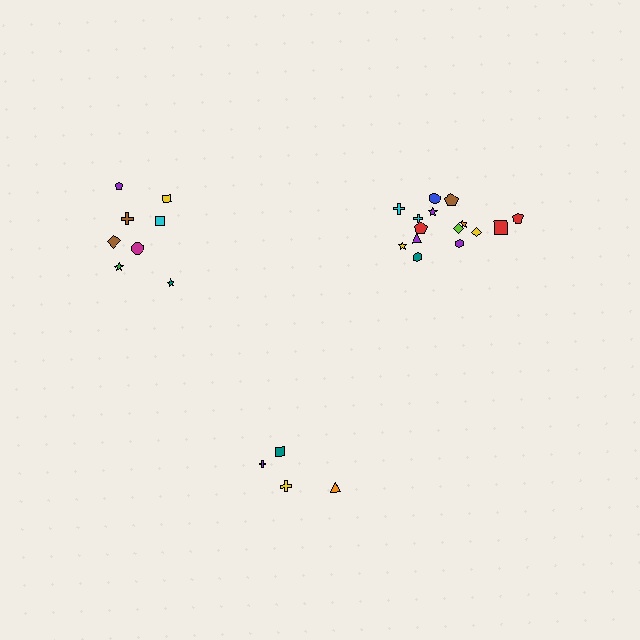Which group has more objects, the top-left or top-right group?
The top-right group.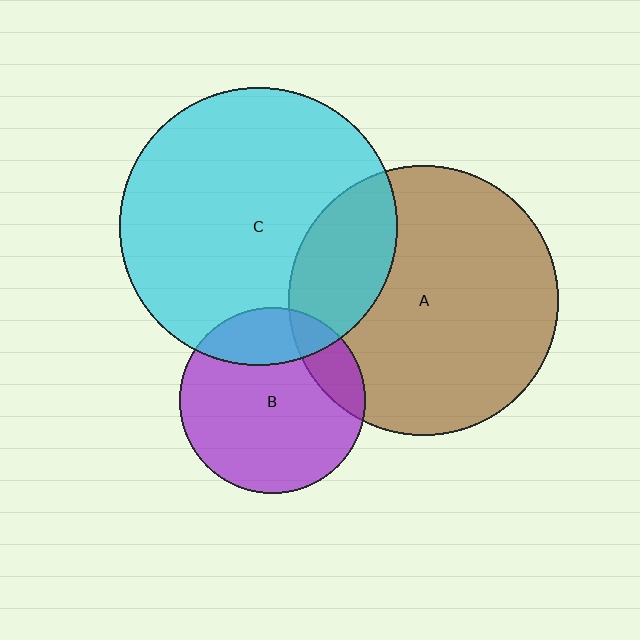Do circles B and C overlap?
Yes.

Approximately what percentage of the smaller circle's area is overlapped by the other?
Approximately 20%.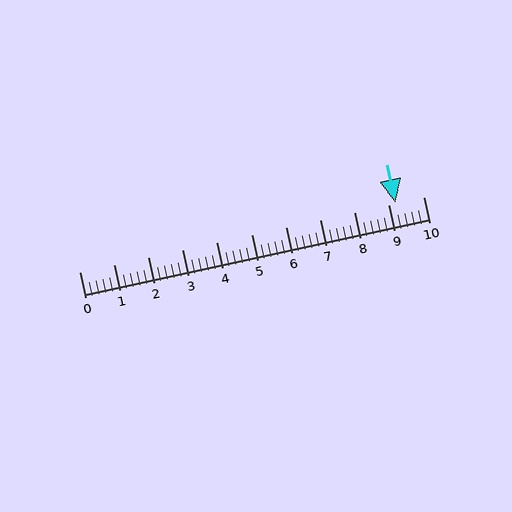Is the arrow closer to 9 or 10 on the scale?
The arrow is closer to 9.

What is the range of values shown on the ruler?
The ruler shows values from 0 to 10.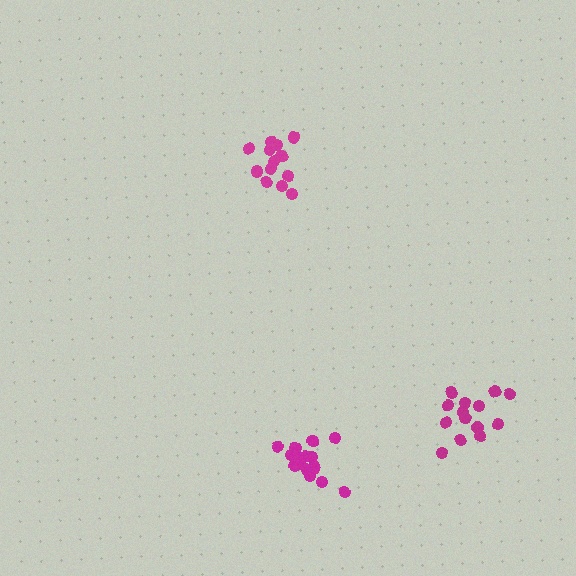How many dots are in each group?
Group 1: 13 dots, Group 2: 16 dots, Group 3: 14 dots (43 total).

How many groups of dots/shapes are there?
There are 3 groups.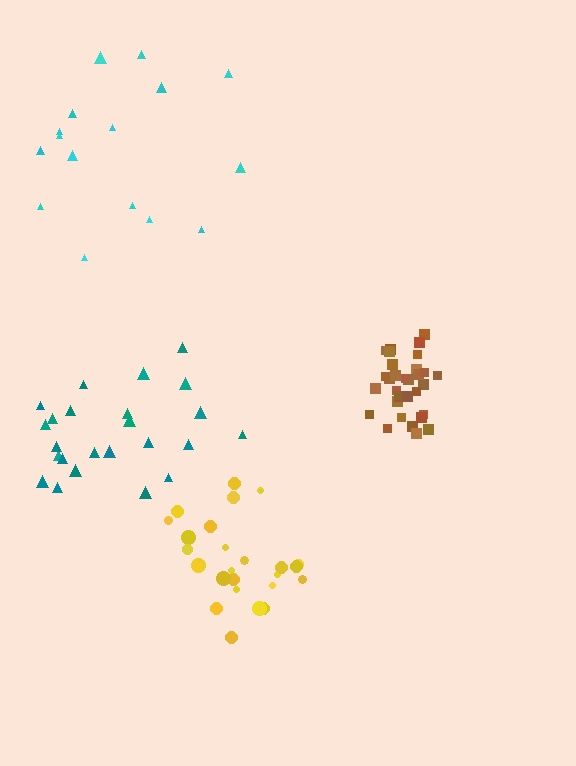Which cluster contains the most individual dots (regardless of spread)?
Brown (33).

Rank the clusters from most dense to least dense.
brown, yellow, teal, cyan.